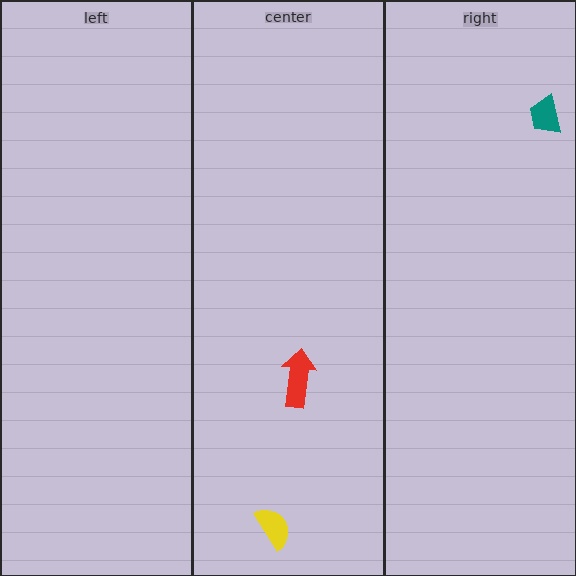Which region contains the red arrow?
The center region.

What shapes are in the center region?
The yellow semicircle, the red arrow.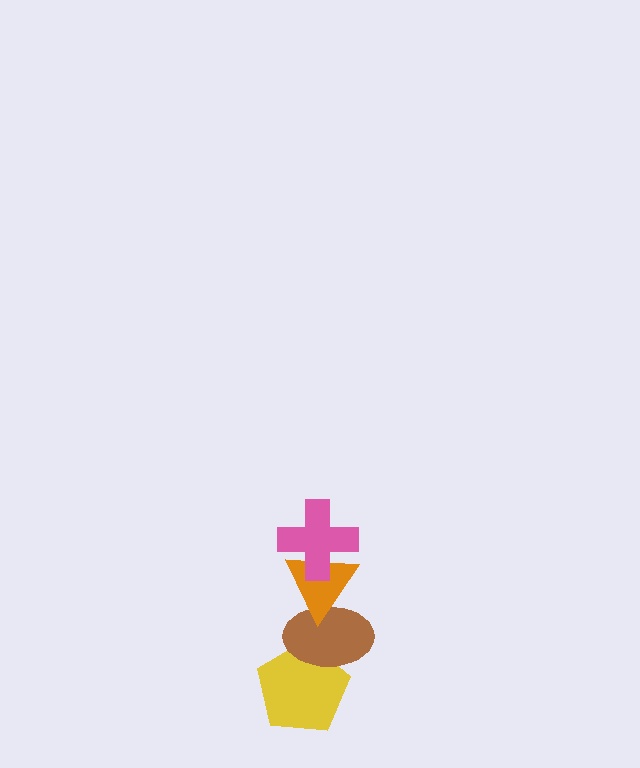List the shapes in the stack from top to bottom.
From top to bottom: the pink cross, the orange triangle, the brown ellipse, the yellow pentagon.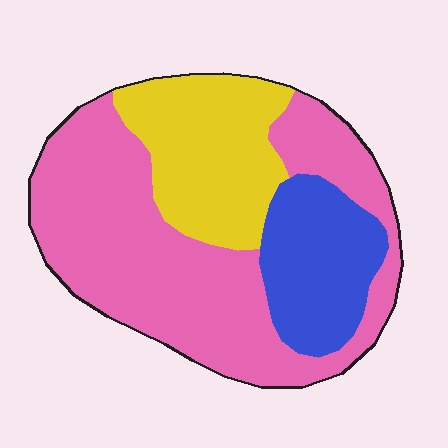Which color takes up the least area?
Blue, at roughly 20%.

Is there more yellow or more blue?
Yellow.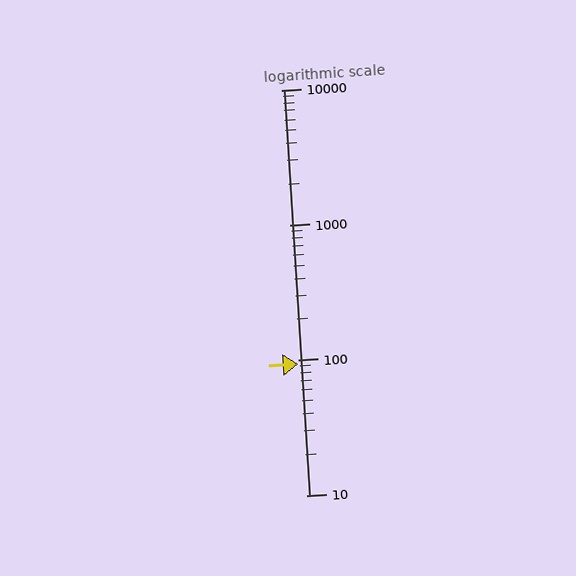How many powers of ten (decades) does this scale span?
The scale spans 3 decades, from 10 to 10000.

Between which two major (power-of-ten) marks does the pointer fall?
The pointer is between 10 and 100.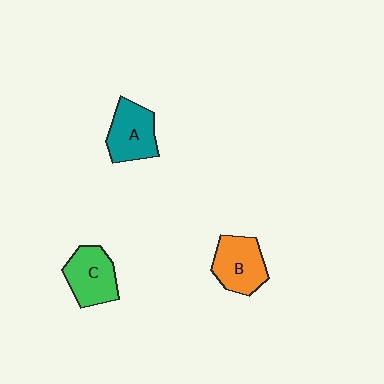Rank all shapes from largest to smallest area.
From largest to smallest: B (orange), C (green), A (teal).